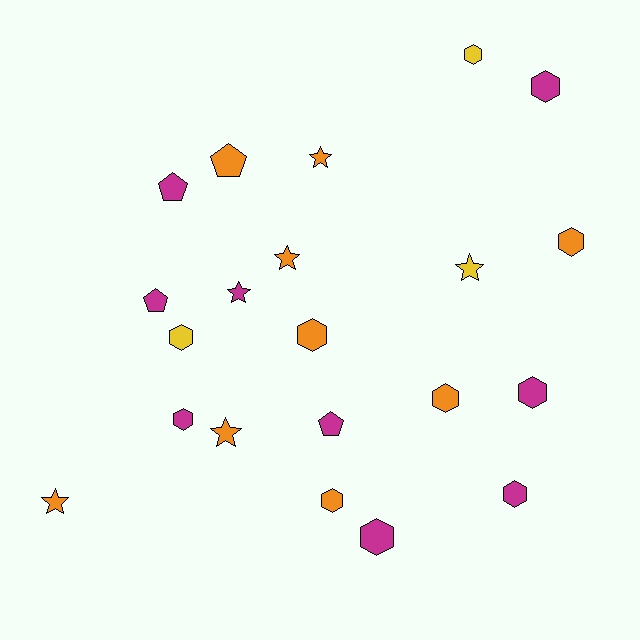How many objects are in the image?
There are 21 objects.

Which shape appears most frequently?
Hexagon, with 11 objects.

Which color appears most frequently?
Orange, with 9 objects.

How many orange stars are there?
There are 4 orange stars.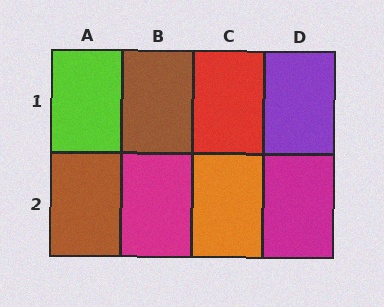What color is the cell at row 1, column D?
Purple.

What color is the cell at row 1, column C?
Red.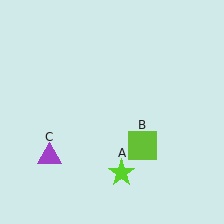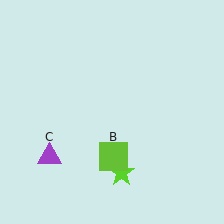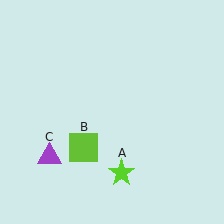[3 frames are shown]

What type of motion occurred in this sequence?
The lime square (object B) rotated clockwise around the center of the scene.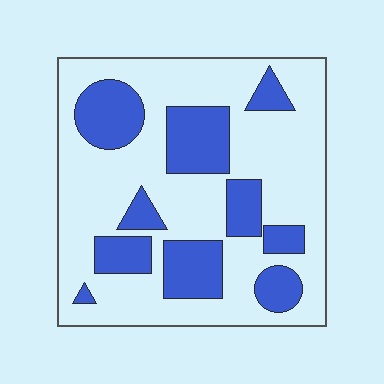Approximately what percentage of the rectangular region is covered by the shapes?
Approximately 30%.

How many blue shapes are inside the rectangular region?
10.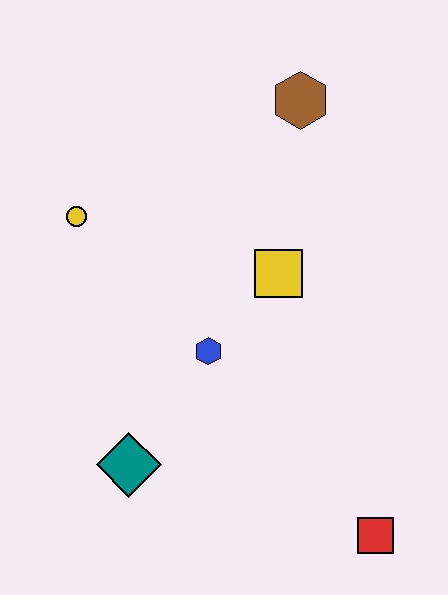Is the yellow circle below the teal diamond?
No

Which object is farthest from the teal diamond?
The brown hexagon is farthest from the teal diamond.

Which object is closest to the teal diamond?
The blue hexagon is closest to the teal diamond.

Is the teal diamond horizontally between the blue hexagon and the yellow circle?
Yes